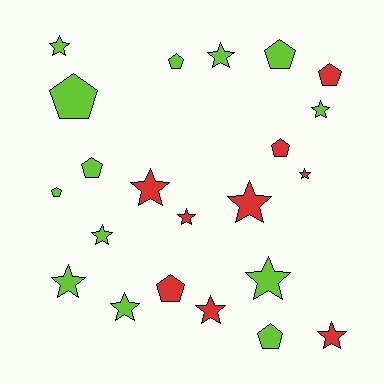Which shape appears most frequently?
Star, with 13 objects.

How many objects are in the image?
There are 22 objects.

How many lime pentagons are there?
There are 6 lime pentagons.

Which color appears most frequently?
Lime, with 13 objects.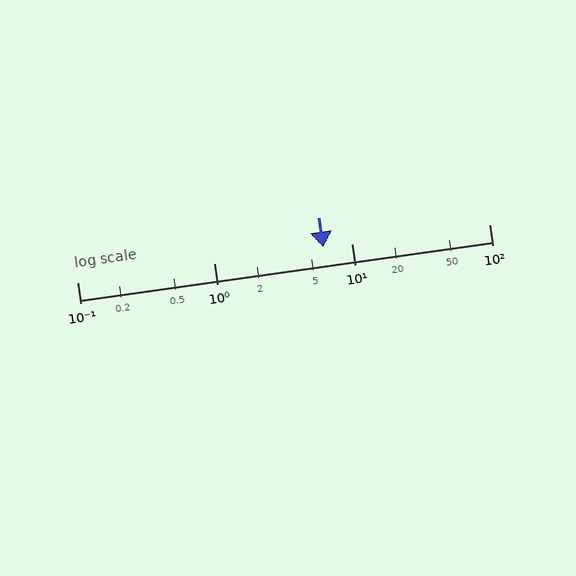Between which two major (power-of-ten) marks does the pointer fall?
The pointer is between 1 and 10.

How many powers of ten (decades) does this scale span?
The scale spans 3 decades, from 0.1 to 100.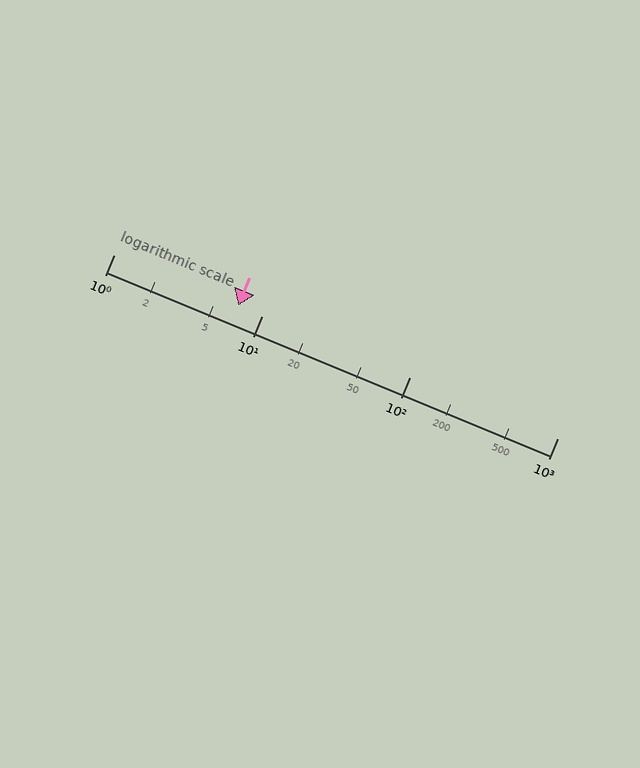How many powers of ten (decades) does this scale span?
The scale spans 3 decades, from 1 to 1000.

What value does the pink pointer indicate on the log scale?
The pointer indicates approximately 6.9.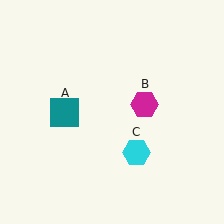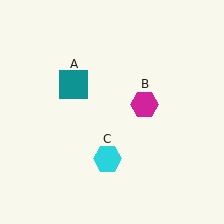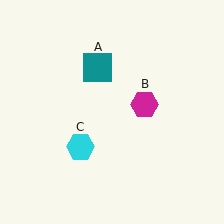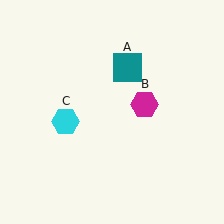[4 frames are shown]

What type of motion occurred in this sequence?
The teal square (object A), cyan hexagon (object C) rotated clockwise around the center of the scene.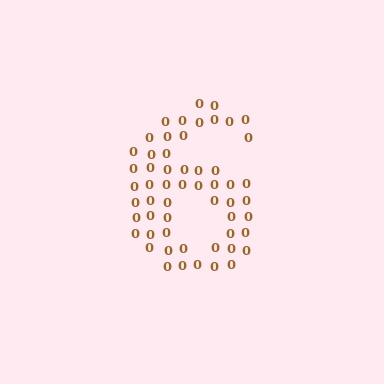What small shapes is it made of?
It is made of small digit 0's.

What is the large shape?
The large shape is the digit 6.